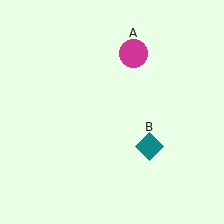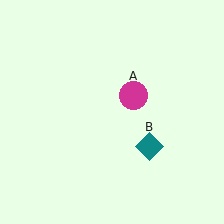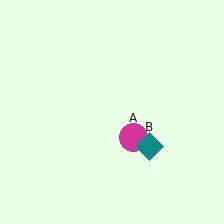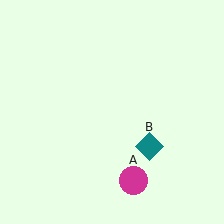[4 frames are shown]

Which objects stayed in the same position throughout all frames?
Teal diamond (object B) remained stationary.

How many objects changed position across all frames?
1 object changed position: magenta circle (object A).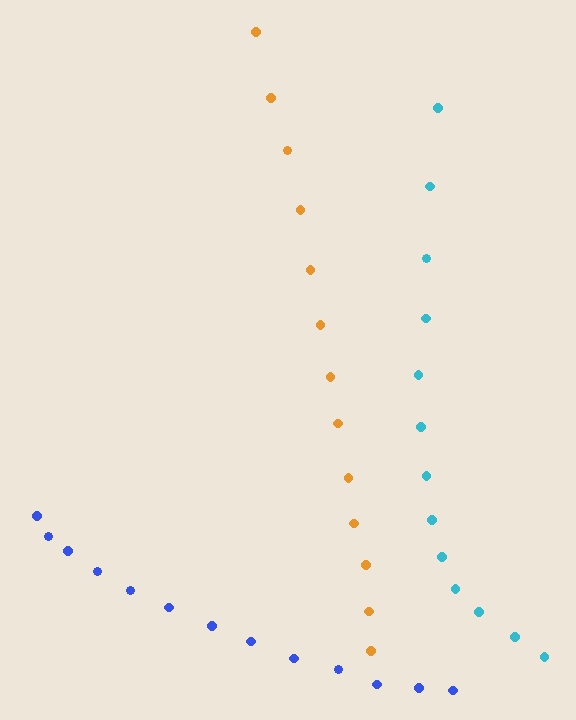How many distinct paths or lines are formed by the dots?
There are 3 distinct paths.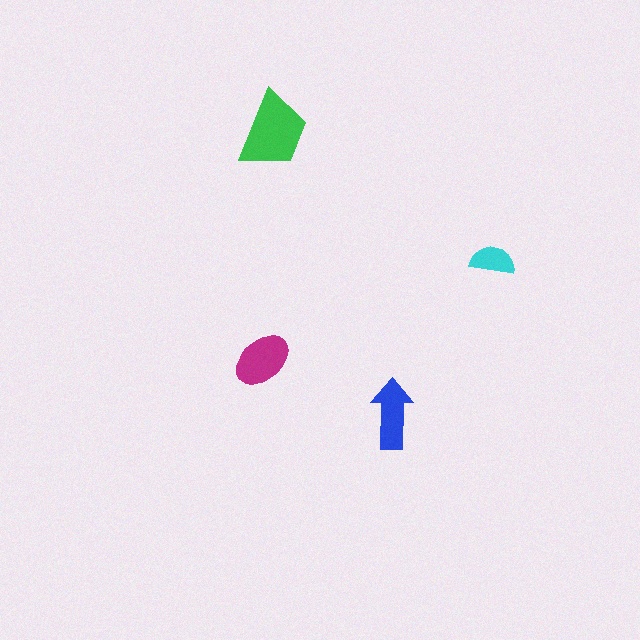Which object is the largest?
The green trapezoid.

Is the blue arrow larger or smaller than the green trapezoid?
Smaller.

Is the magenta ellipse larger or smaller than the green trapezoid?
Smaller.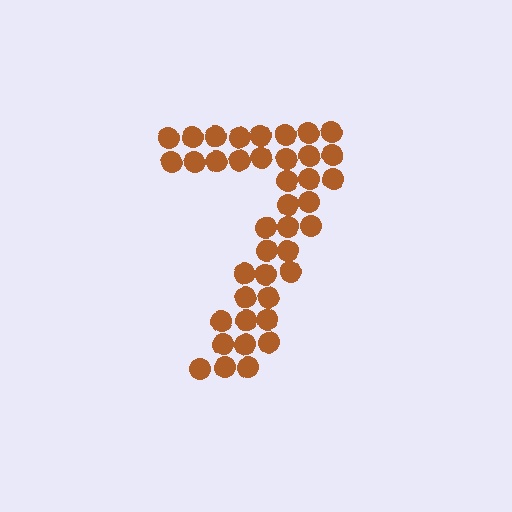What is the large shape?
The large shape is the digit 7.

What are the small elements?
The small elements are circles.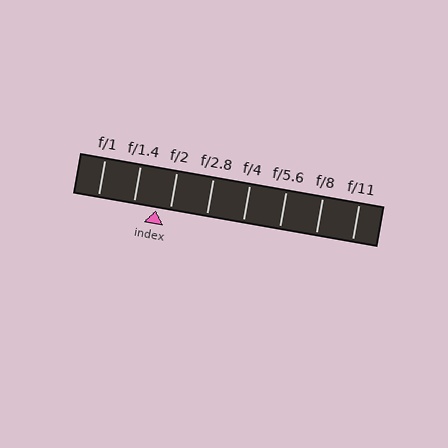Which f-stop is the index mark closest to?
The index mark is closest to f/2.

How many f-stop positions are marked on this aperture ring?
There are 8 f-stop positions marked.